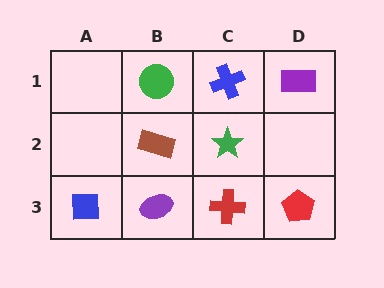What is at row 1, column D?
A purple rectangle.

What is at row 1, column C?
A blue cross.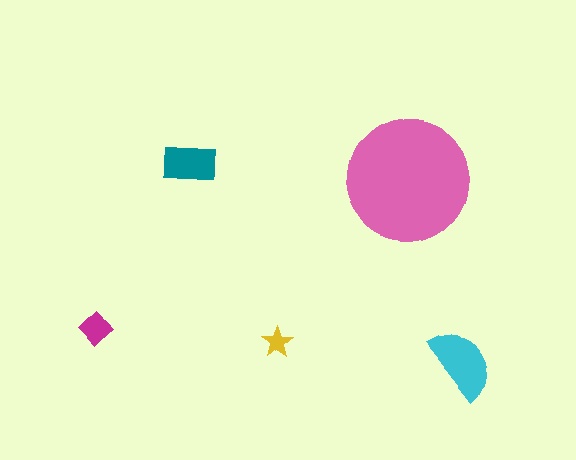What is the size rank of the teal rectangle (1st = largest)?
3rd.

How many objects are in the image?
There are 5 objects in the image.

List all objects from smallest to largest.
The yellow star, the magenta diamond, the teal rectangle, the cyan semicircle, the pink circle.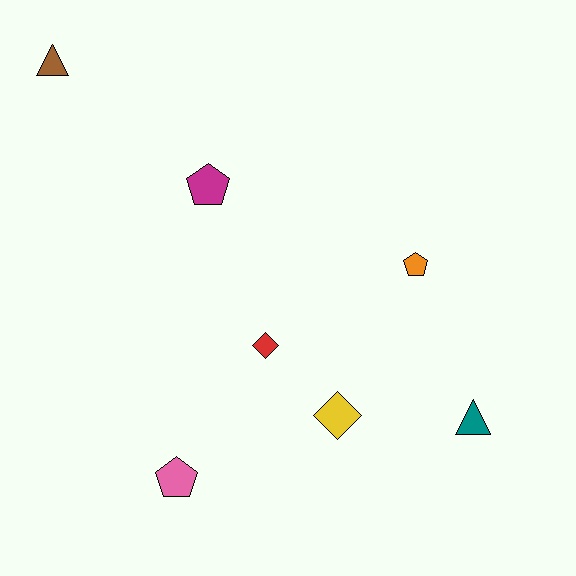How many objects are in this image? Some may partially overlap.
There are 7 objects.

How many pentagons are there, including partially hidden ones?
There are 3 pentagons.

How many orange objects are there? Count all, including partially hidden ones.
There is 1 orange object.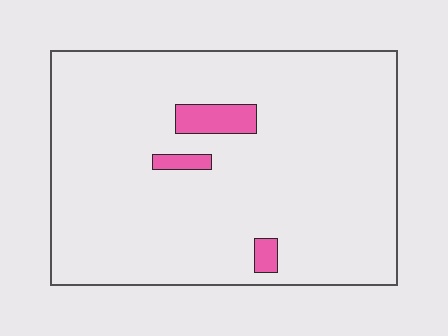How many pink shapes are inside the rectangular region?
3.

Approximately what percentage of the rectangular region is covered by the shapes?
Approximately 5%.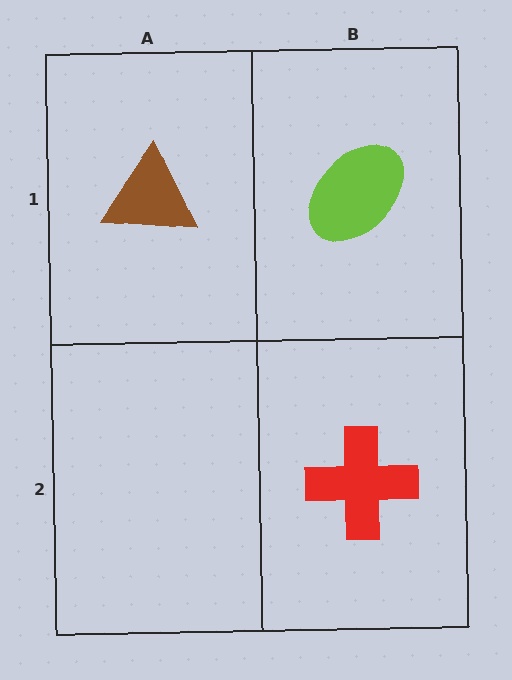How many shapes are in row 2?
1 shape.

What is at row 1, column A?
A brown triangle.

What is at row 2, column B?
A red cross.